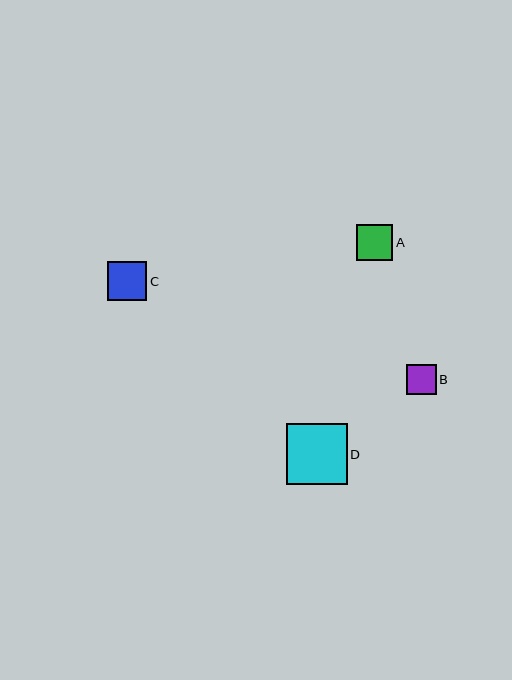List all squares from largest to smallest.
From largest to smallest: D, C, A, B.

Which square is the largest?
Square D is the largest with a size of approximately 61 pixels.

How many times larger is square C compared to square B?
Square C is approximately 1.3 times the size of square B.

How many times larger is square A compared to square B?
Square A is approximately 1.2 times the size of square B.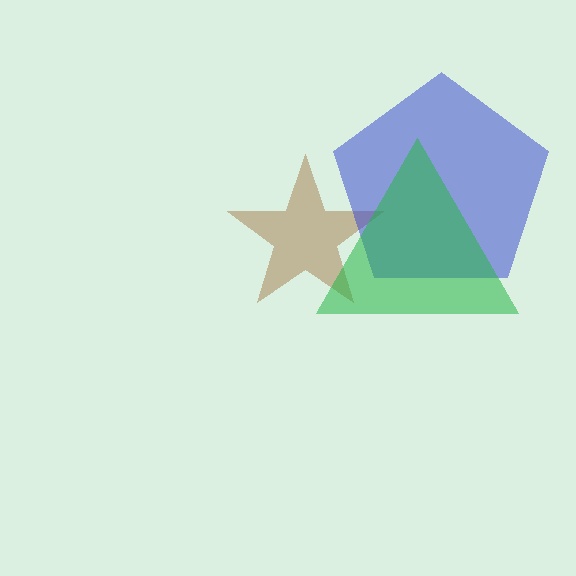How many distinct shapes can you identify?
There are 3 distinct shapes: a brown star, a blue pentagon, a green triangle.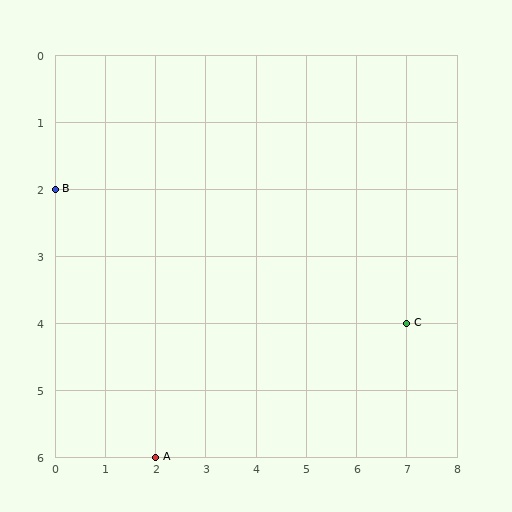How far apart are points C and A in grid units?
Points C and A are 5 columns and 2 rows apart (about 5.4 grid units diagonally).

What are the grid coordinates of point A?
Point A is at grid coordinates (2, 6).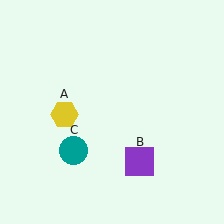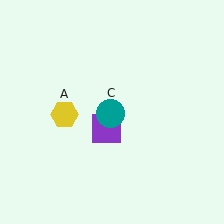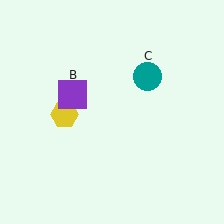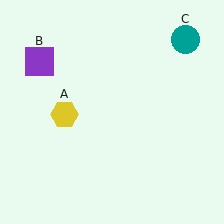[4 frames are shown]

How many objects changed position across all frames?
2 objects changed position: purple square (object B), teal circle (object C).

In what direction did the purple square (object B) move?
The purple square (object B) moved up and to the left.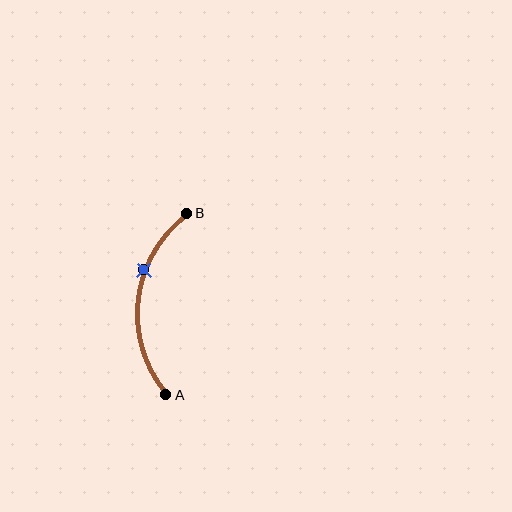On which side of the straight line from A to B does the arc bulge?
The arc bulges to the left of the straight line connecting A and B.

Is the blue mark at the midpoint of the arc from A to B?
No. The blue mark lies on the arc but is closer to endpoint B. The arc midpoint would be at the point on the curve equidistant along the arc from both A and B.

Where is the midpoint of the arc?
The arc midpoint is the point on the curve farthest from the straight line joining A and B. It sits to the left of that line.